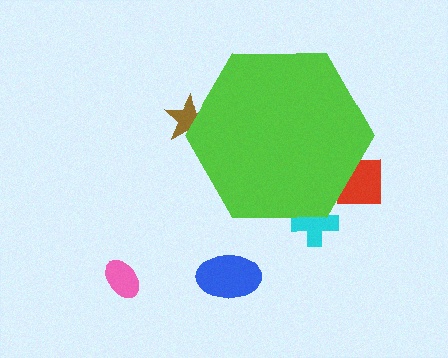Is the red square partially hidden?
Yes, the red square is partially hidden behind the lime hexagon.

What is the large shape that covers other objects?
A lime hexagon.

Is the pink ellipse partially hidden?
No, the pink ellipse is fully visible.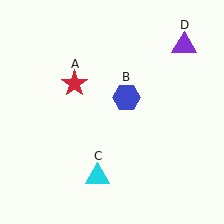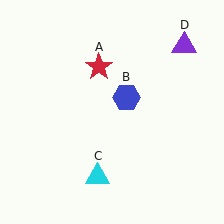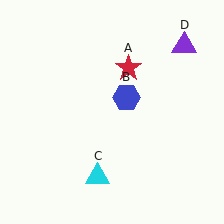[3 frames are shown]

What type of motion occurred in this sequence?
The red star (object A) rotated clockwise around the center of the scene.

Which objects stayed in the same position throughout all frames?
Blue hexagon (object B) and cyan triangle (object C) and purple triangle (object D) remained stationary.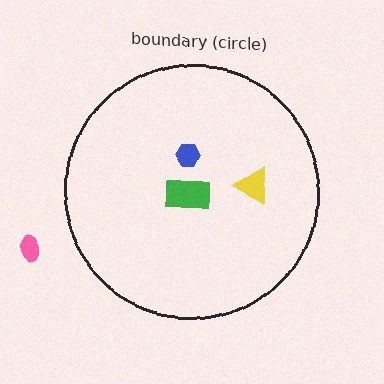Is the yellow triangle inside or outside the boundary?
Inside.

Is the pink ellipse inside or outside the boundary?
Outside.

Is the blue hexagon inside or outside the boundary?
Inside.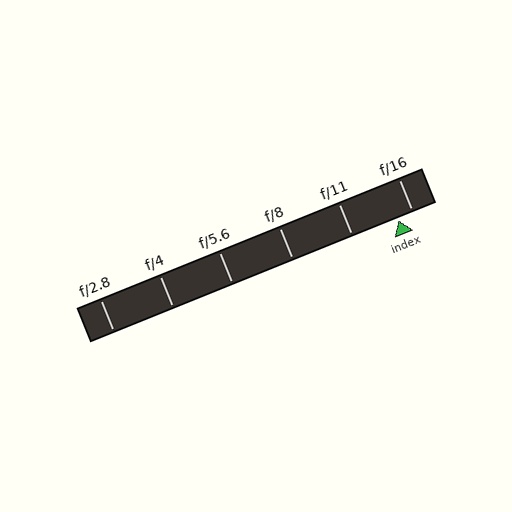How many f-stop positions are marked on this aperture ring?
There are 6 f-stop positions marked.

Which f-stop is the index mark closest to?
The index mark is closest to f/16.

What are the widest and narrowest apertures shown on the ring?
The widest aperture shown is f/2.8 and the narrowest is f/16.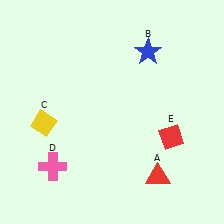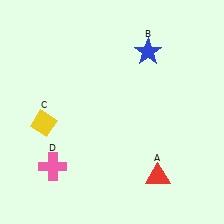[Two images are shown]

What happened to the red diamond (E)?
The red diamond (E) was removed in Image 2. It was in the bottom-right area of Image 1.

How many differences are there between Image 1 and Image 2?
There is 1 difference between the two images.